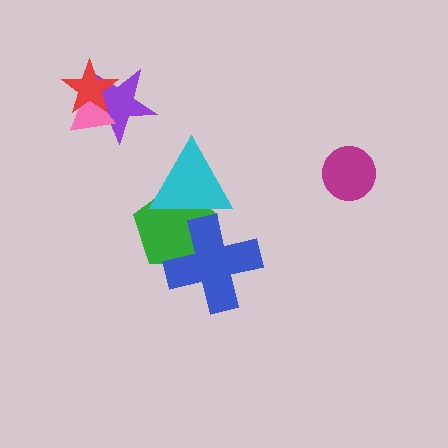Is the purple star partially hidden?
Yes, it is partially covered by another shape.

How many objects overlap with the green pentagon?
2 objects overlap with the green pentagon.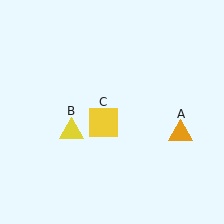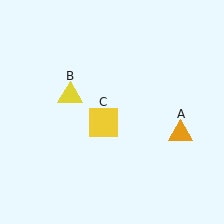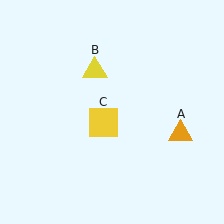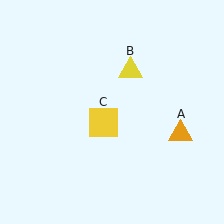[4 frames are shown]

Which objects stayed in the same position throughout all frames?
Orange triangle (object A) and yellow square (object C) remained stationary.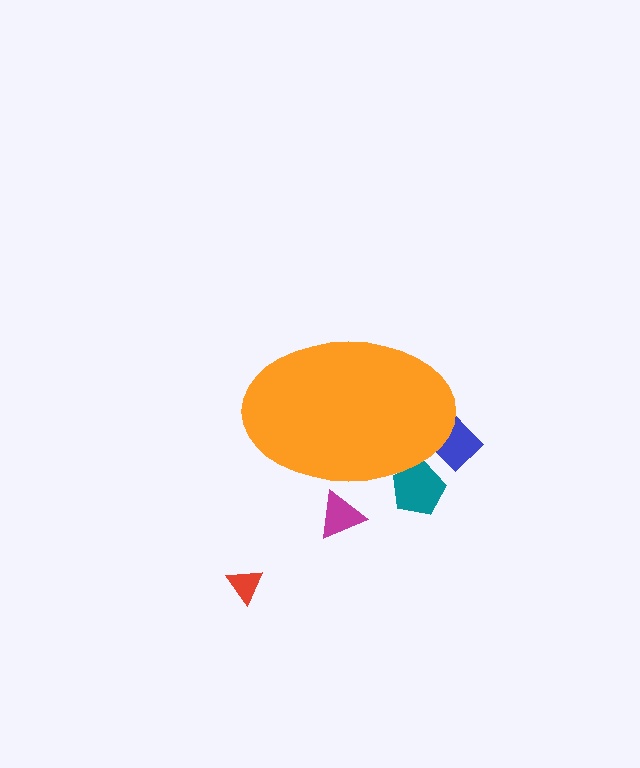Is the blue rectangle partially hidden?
Yes, the blue rectangle is partially hidden behind the orange ellipse.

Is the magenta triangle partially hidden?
Yes, the magenta triangle is partially hidden behind the orange ellipse.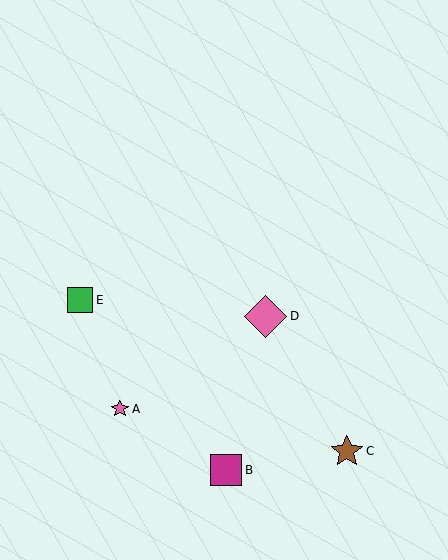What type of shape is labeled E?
Shape E is a green square.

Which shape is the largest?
The pink diamond (labeled D) is the largest.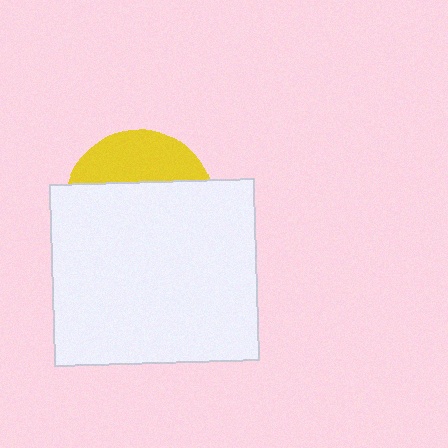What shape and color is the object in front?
The object in front is a white rectangle.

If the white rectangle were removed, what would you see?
You would see the complete yellow circle.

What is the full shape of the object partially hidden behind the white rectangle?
The partially hidden object is a yellow circle.